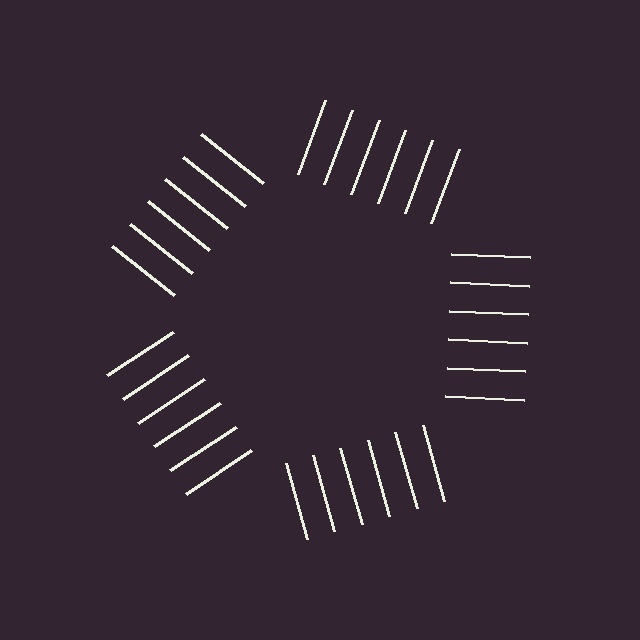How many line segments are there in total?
30 — 6 along each of the 5 edges.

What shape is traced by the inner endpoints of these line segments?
An illusory pentagon — the line segments terminate on its edges but no continuous stroke is drawn.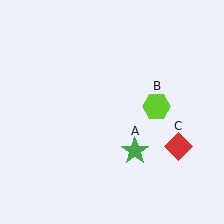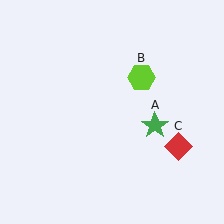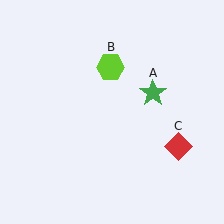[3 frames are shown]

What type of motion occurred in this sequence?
The green star (object A), lime hexagon (object B) rotated counterclockwise around the center of the scene.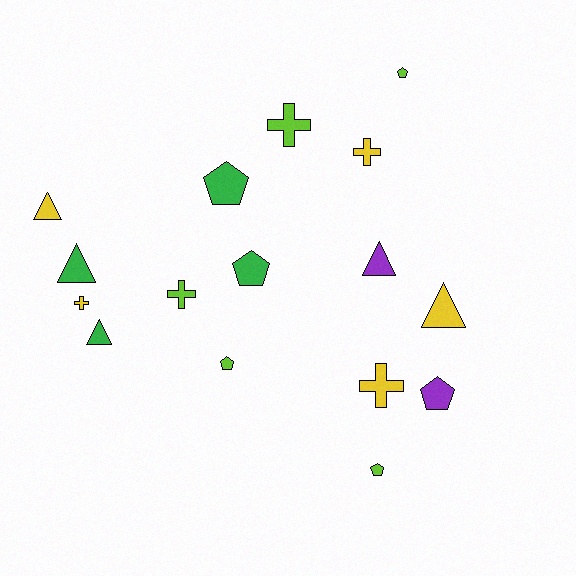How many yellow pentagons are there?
There are no yellow pentagons.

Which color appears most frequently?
Yellow, with 5 objects.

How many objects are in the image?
There are 16 objects.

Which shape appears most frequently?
Pentagon, with 6 objects.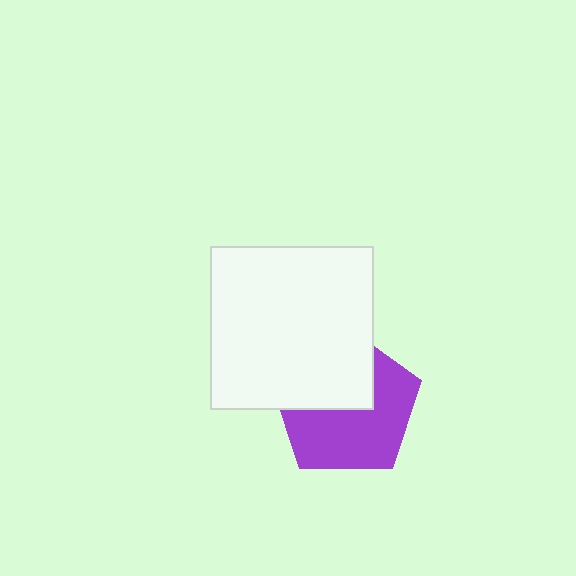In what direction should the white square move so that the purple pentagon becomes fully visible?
The white square should move up. That is the shortest direction to clear the overlap and leave the purple pentagon fully visible.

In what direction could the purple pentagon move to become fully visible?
The purple pentagon could move down. That would shift it out from behind the white square entirely.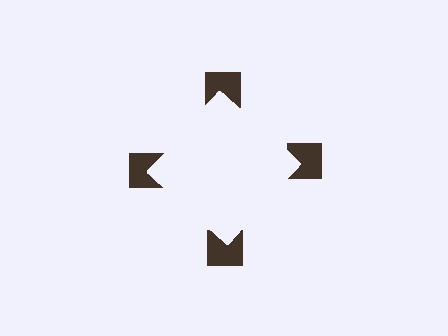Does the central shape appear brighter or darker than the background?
It typically appears slightly brighter than the background, even though no actual brightness change is drawn.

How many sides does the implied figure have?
4 sides.